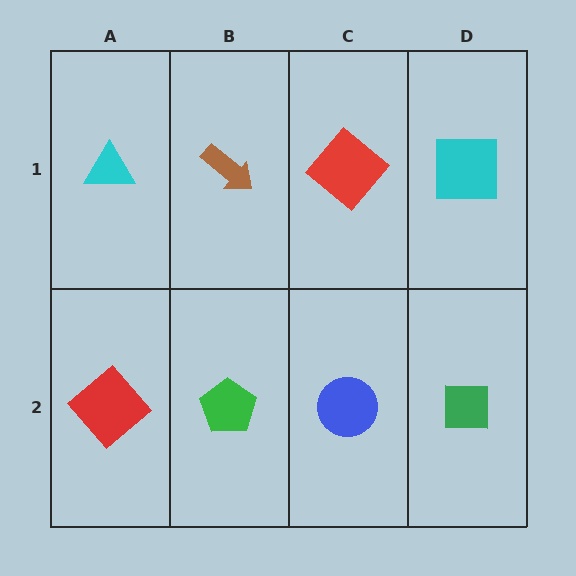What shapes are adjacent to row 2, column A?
A cyan triangle (row 1, column A), a green pentagon (row 2, column B).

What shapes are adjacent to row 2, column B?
A brown arrow (row 1, column B), a red diamond (row 2, column A), a blue circle (row 2, column C).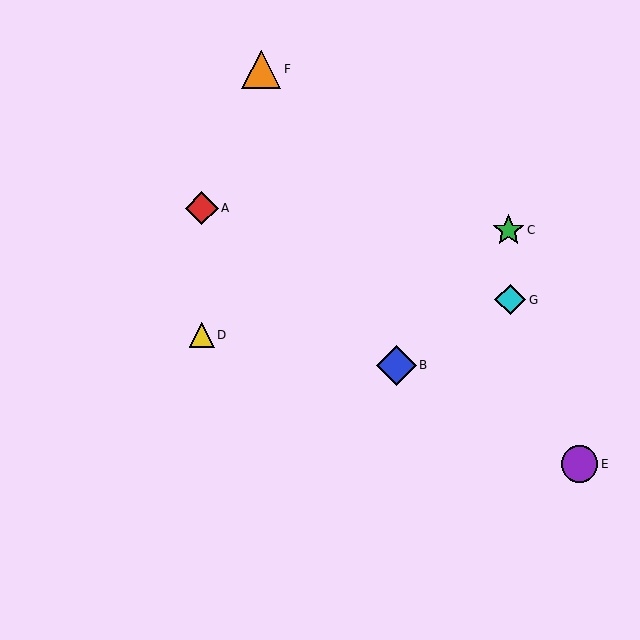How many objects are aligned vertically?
2 objects (A, D) are aligned vertically.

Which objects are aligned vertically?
Objects A, D are aligned vertically.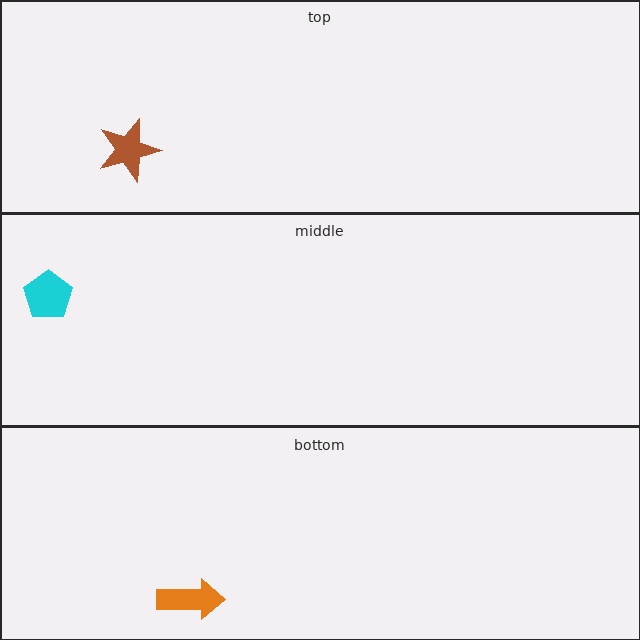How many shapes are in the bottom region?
1.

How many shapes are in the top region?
1.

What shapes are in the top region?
The brown star.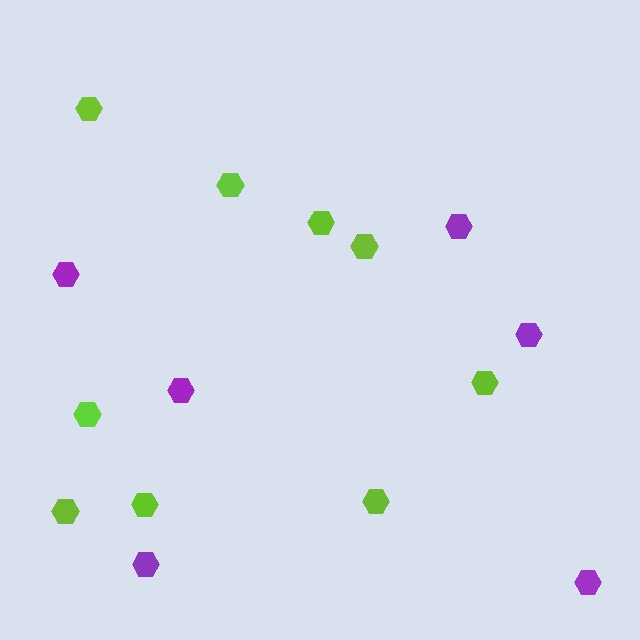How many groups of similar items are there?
There are 2 groups: one group of purple hexagons (6) and one group of lime hexagons (9).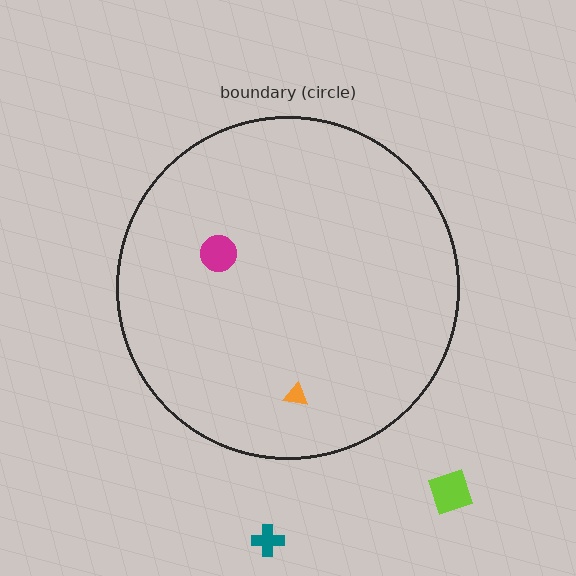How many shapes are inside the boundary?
2 inside, 2 outside.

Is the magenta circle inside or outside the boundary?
Inside.